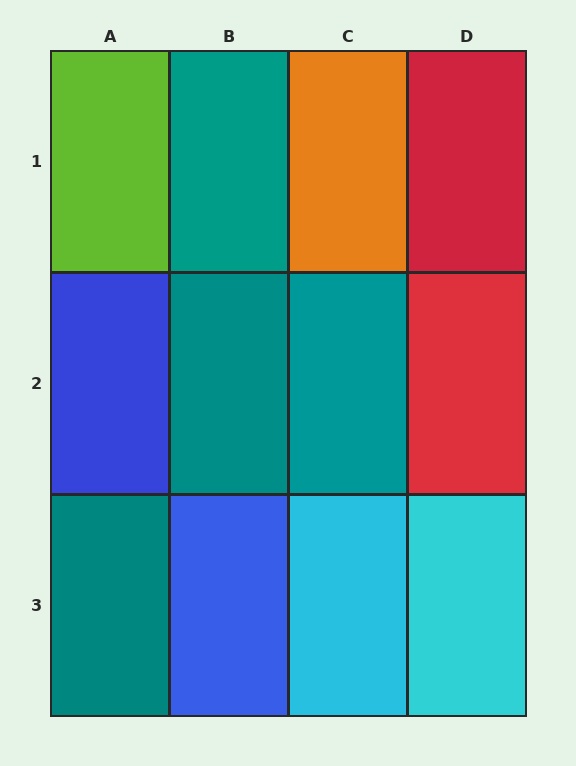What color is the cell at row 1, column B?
Teal.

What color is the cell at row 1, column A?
Lime.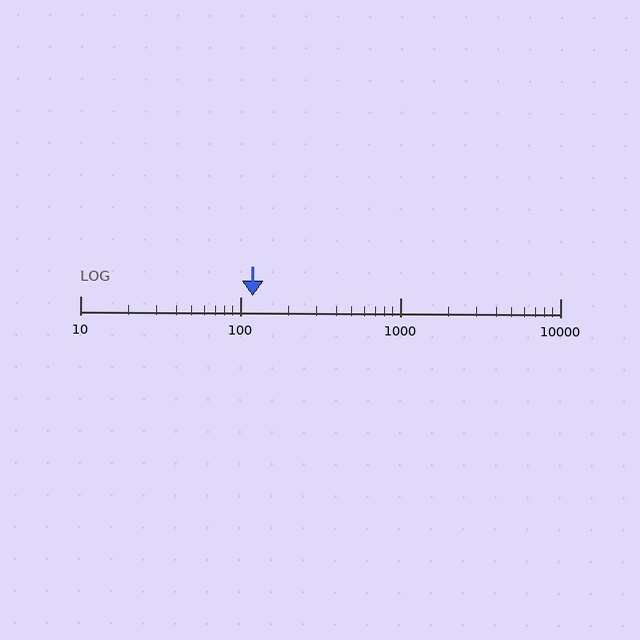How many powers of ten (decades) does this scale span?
The scale spans 3 decades, from 10 to 10000.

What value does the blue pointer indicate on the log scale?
The pointer indicates approximately 120.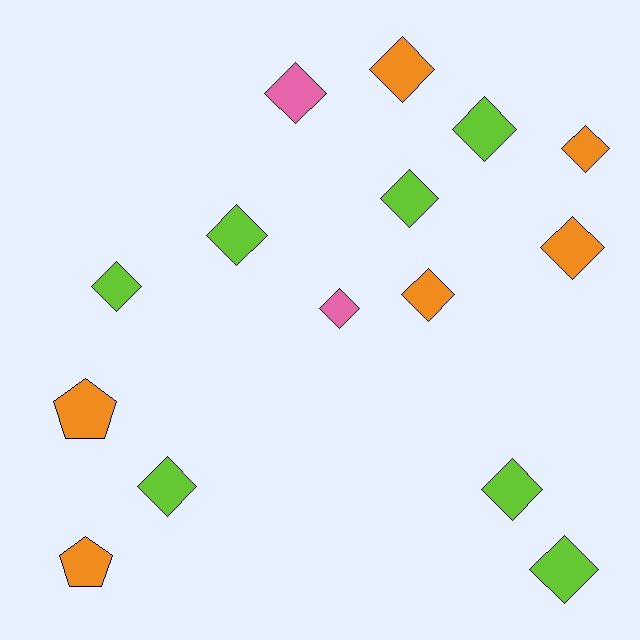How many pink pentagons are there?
There are no pink pentagons.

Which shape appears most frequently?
Diamond, with 13 objects.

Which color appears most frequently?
Lime, with 7 objects.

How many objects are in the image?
There are 15 objects.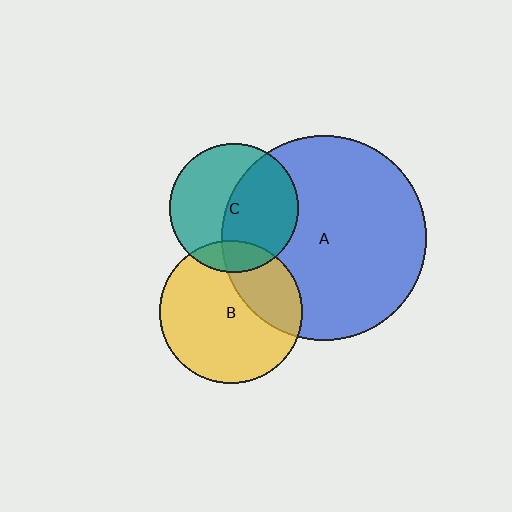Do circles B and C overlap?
Yes.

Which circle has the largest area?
Circle A (blue).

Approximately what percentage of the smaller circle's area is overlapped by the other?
Approximately 15%.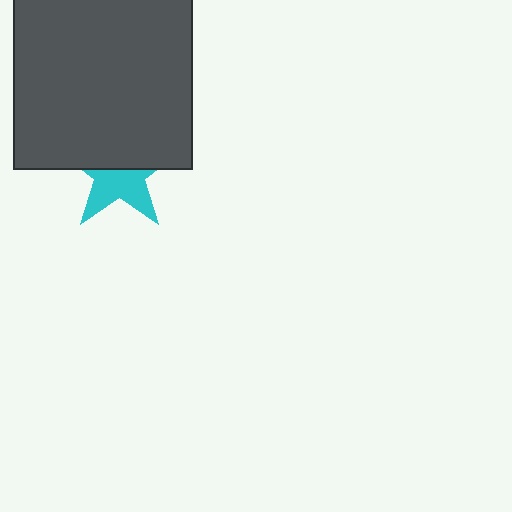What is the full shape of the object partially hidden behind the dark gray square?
The partially hidden object is a cyan star.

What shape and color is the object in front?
The object in front is a dark gray square.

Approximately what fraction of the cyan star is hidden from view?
Roughly 53% of the cyan star is hidden behind the dark gray square.